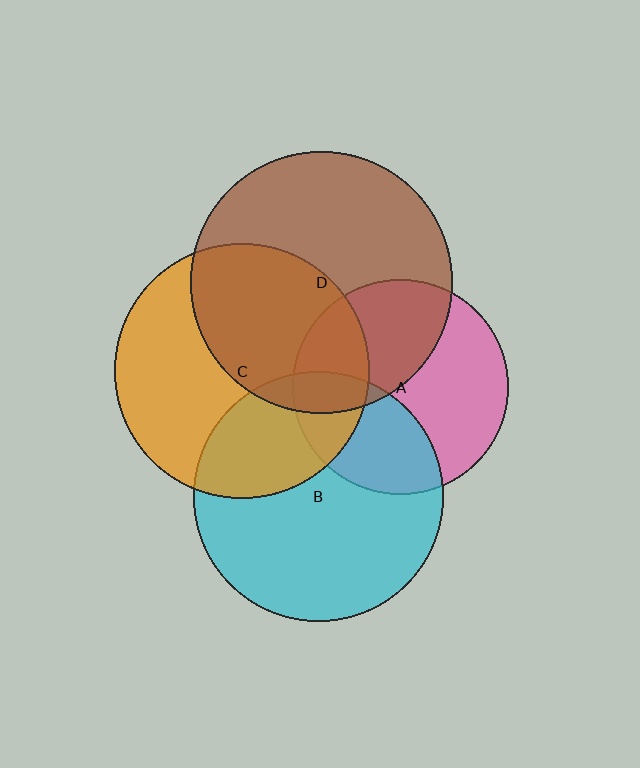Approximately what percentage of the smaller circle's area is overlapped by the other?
Approximately 30%.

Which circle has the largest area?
Circle D (brown).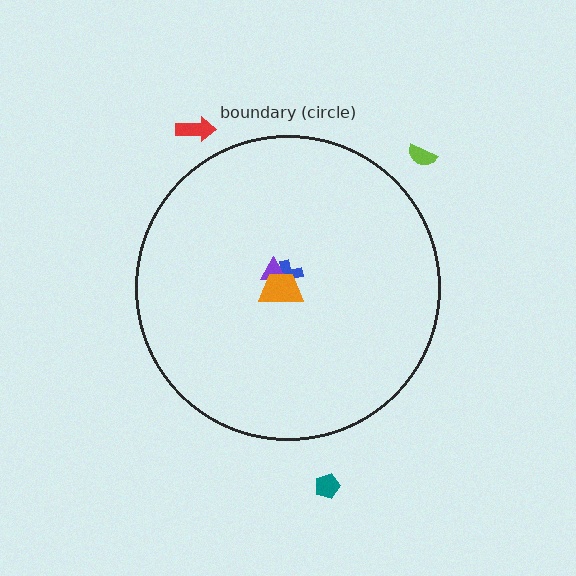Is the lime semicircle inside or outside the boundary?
Outside.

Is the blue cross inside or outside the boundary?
Inside.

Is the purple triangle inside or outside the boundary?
Inside.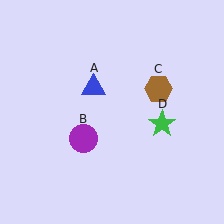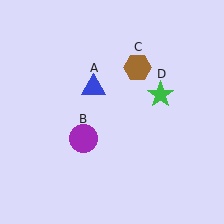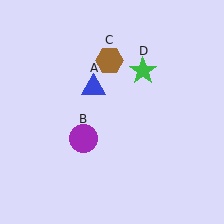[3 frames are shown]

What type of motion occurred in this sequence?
The brown hexagon (object C), green star (object D) rotated counterclockwise around the center of the scene.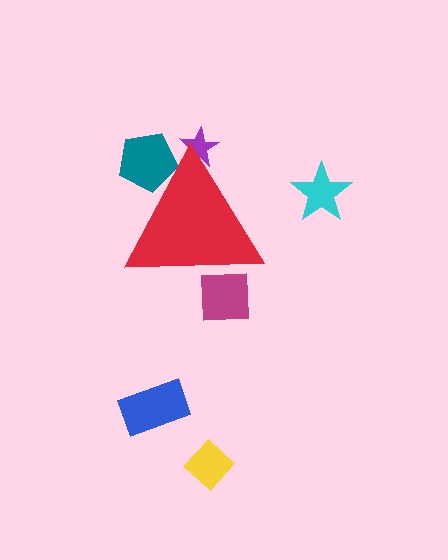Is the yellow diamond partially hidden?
No, the yellow diamond is fully visible.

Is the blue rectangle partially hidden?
No, the blue rectangle is fully visible.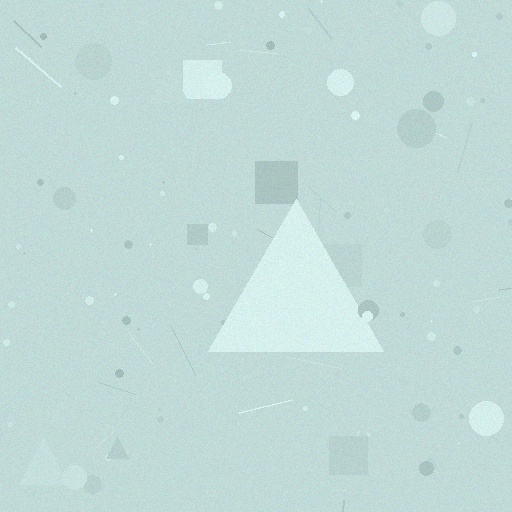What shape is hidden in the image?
A triangle is hidden in the image.